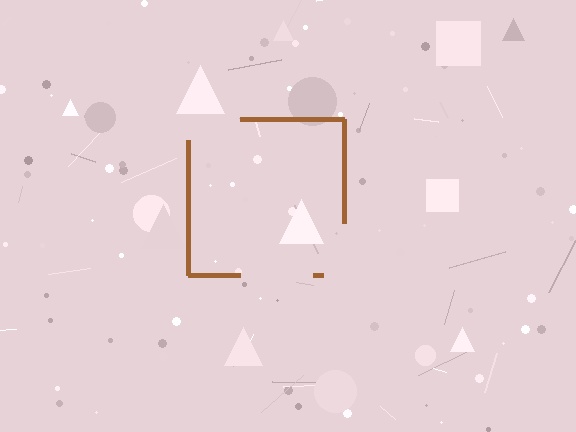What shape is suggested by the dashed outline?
The dashed outline suggests a square.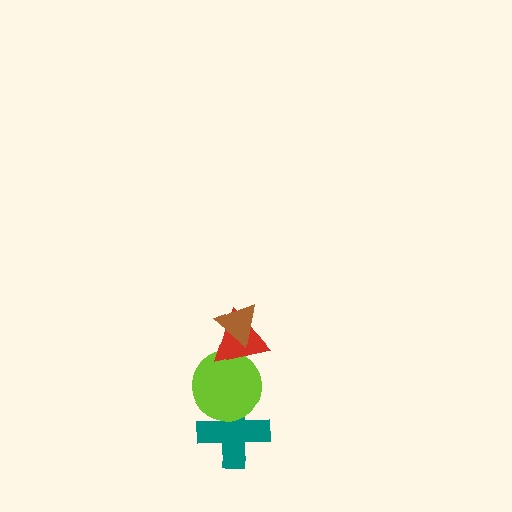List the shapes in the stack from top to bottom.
From top to bottom: the brown triangle, the red triangle, the lime circle, the teal cross.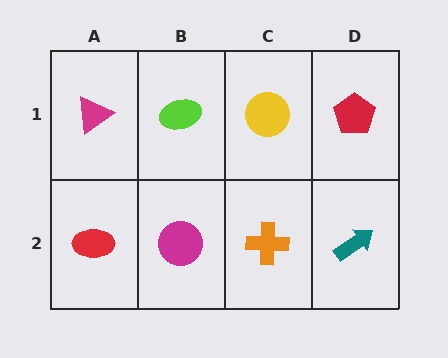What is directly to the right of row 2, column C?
A teal arrow.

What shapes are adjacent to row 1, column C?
An orange cross (row 2, column C), a lime ellipse (row 1, column B), a red pentagon (row 1, column D).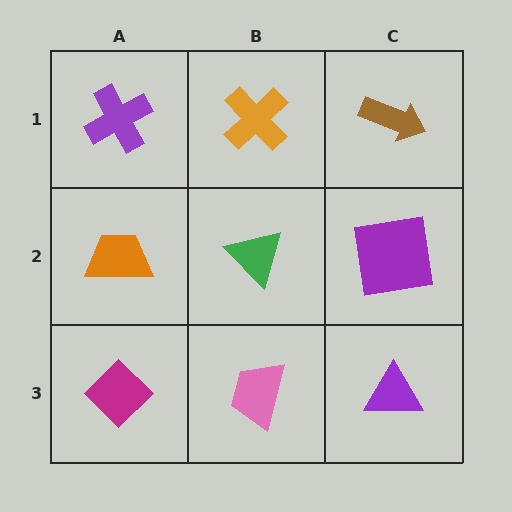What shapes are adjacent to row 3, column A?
An orange trapezoid (row 2, column A), a pink trapezoid (row 3, column B).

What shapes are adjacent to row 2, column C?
A brown arrow (row 1, column C), a purple triangle (row 3, column C), a green triangle (row 2, column B).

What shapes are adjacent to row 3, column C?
A purple square (row 2, column C), a pink trapezoid (row 3, column B).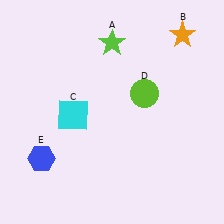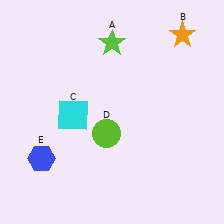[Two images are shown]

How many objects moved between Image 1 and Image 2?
1 object moved between the two images.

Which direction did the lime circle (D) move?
The lime circle (D) moved down.